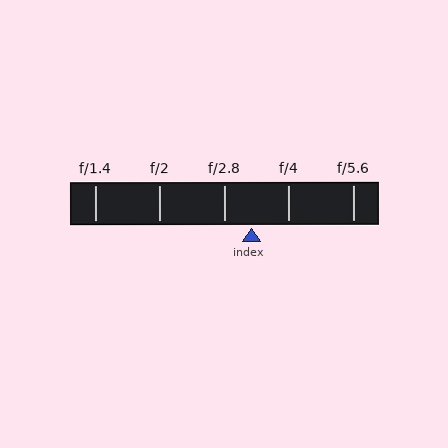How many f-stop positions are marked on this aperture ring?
There are 5 f-stop positions marked.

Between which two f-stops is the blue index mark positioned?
The index mark is between f/2.8 and f/4.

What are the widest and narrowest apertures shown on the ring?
The widest aperture shown is f/1.4 and the narrowest is f/5.6.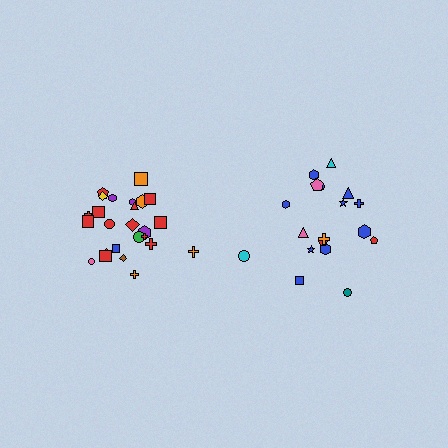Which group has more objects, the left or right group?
The left group.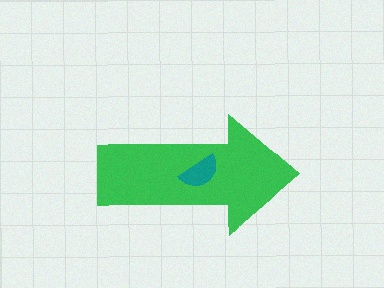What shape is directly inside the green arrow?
The teal semicircle.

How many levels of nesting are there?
2.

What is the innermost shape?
The teal semicircle.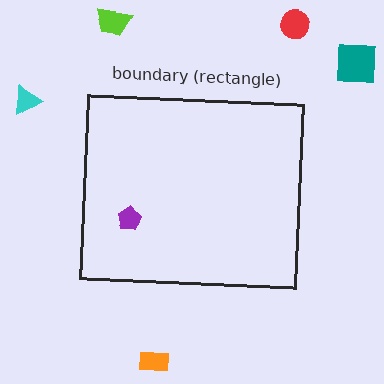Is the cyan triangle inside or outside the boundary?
Outside.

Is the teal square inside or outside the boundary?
Outside.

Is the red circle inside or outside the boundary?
Outside.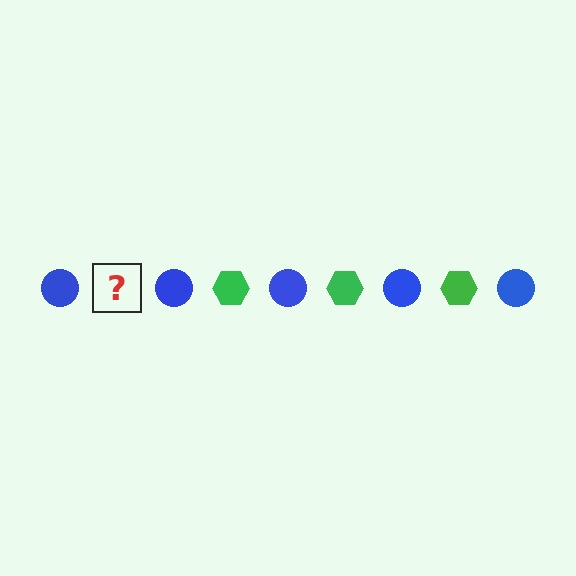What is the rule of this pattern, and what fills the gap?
The rule is that the pattern alternates between blue circle and green hexagon. The gap should be filled with a green hexagon.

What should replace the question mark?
The question mark should be replaced with a green hexagon.